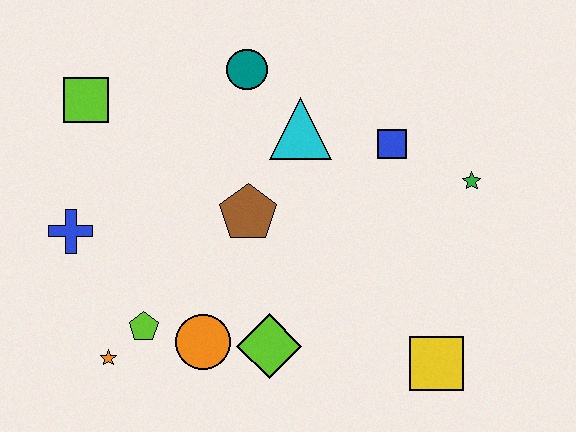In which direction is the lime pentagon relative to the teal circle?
The lime pentagon is below the teal circle.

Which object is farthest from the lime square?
The yellow square is farthest from the lime square.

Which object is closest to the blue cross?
The lime pentagon is closest to the blue cross.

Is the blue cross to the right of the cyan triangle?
No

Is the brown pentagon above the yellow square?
Yes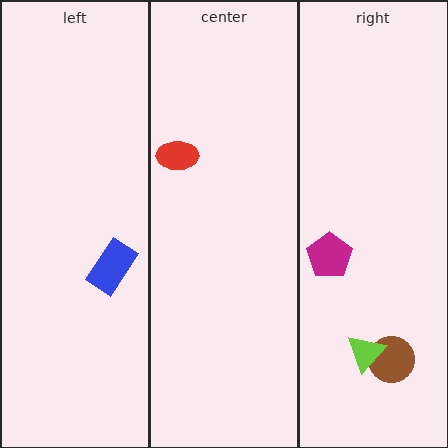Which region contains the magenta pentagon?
The right region.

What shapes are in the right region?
The magenta pentagon, the brown circle, the lime triangle.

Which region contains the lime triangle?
The right region.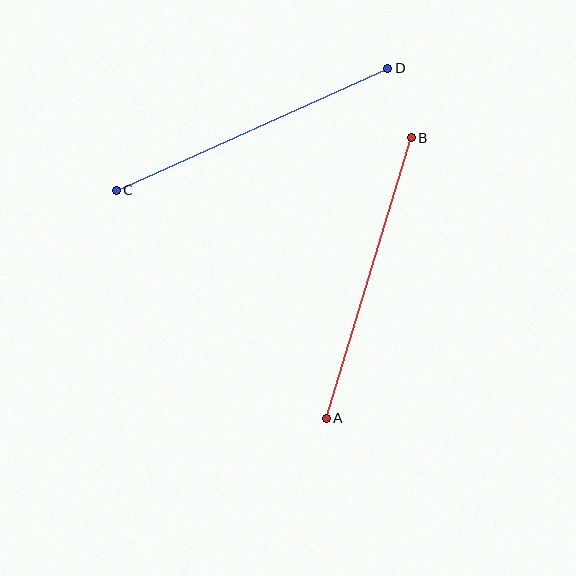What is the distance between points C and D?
The distance is approximately 298 pixels.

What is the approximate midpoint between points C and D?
The midpoint is at approximately (252, 129) pixels.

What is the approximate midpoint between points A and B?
The midpoint is at approximately (369, 278) pixels.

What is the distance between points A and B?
The distance is approximately 293 pixels.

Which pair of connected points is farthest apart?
Points C and D are farthest apart.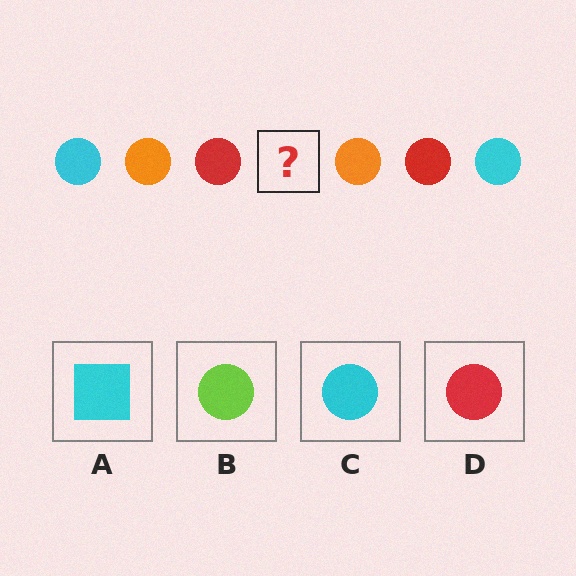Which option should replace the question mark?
Option C.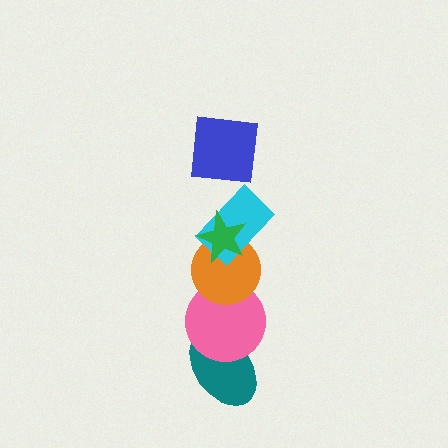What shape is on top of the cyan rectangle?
The green star is on top of the cyan rectangle.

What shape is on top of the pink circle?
The orange circle is on top of the pink circle.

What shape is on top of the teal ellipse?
The pink circle is on top of the teal ellipse.